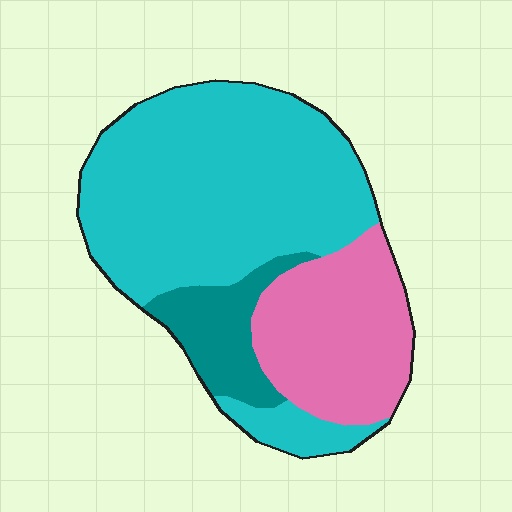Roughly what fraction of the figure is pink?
Pink covers roughly 25% of the figure.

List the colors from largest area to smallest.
From largest to smallest: cyan, pink, teal.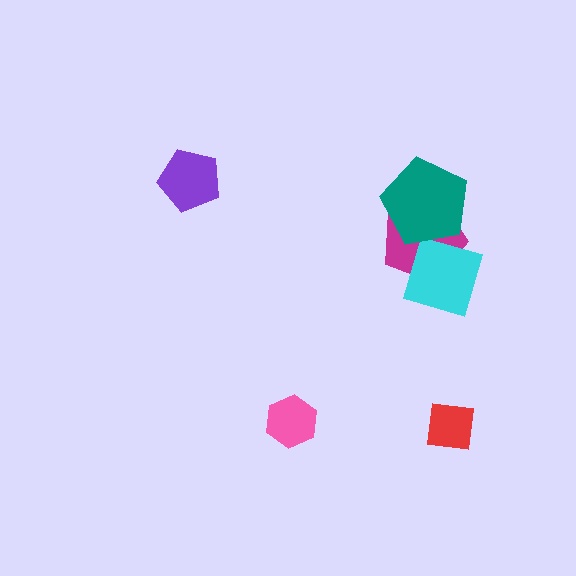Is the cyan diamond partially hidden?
Yes, it is partially covered by another shape.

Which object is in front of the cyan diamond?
The teal pentagon is in front of the cyan diamond.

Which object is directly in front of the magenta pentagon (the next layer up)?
The cyan diamond is directly in front of the magenta pentagon.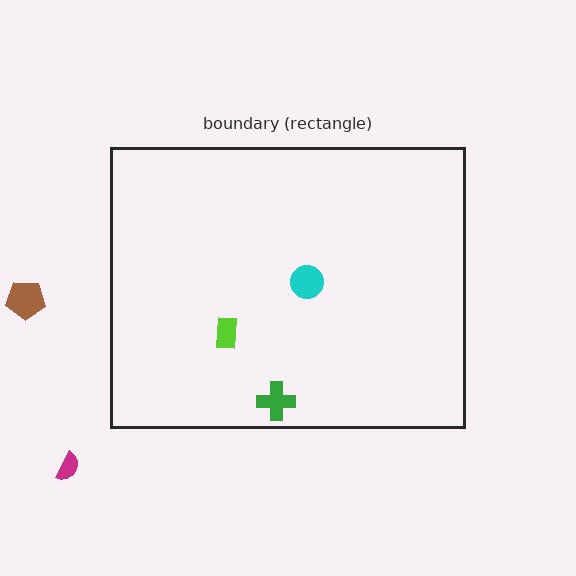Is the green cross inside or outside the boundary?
Inside.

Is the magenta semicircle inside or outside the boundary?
Outside.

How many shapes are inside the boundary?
3 inside, 2 outside.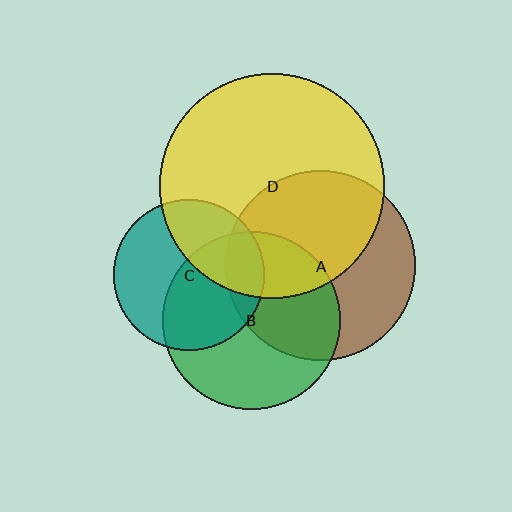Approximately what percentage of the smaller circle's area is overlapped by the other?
Approximately 55%.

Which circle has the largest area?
Circle D (yellow).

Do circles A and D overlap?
Yes.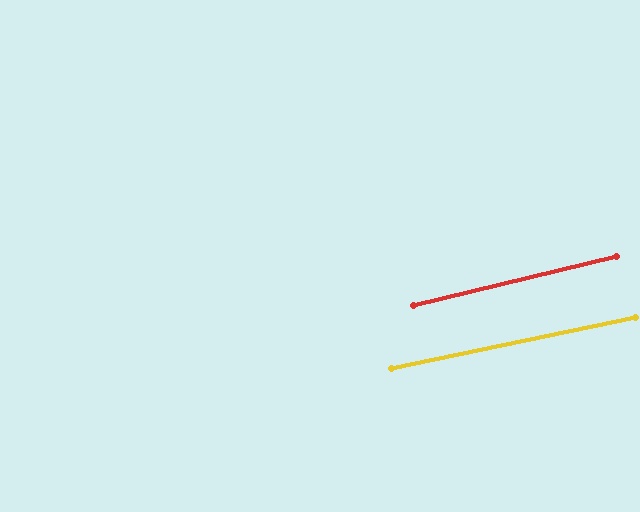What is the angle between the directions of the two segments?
Approximately 2 degrees.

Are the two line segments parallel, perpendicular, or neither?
Parallel — their directions differ by only 1.7°.